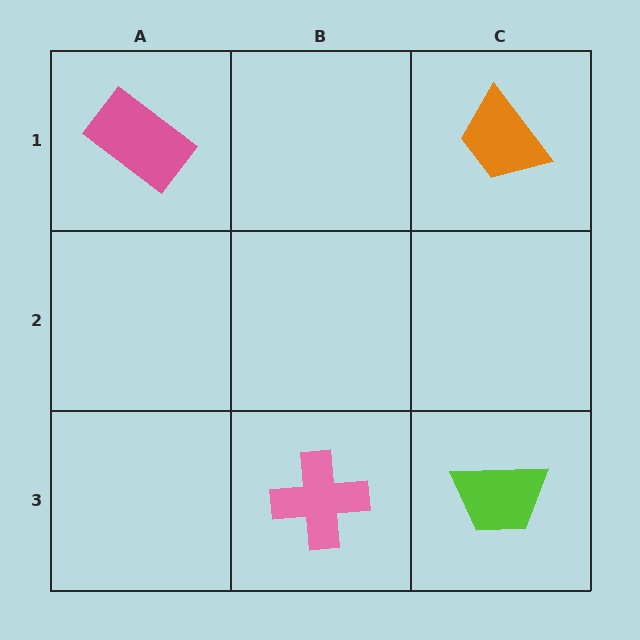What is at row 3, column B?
A pink cross.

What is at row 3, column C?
A lime trapezoid.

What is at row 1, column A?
A pink rectangle.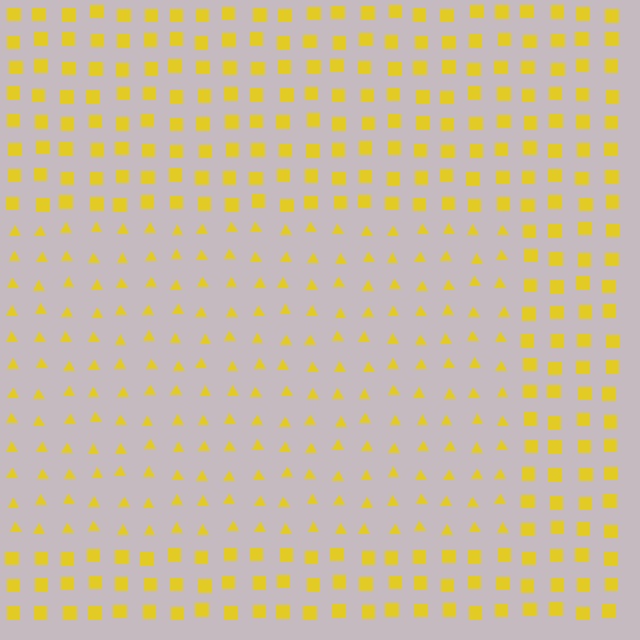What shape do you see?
I see a rectangle.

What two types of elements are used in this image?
The image uses triangles inside the rectangle region and squares outside it.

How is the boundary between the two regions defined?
The boundary is defined by a change in element shape: triangles inside vs. squares outside. All elements share the same color and spacing.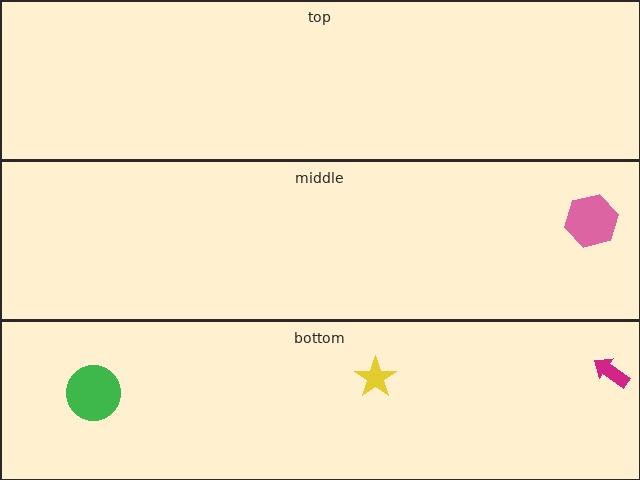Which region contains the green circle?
The bottom region.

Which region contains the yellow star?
The bottom region.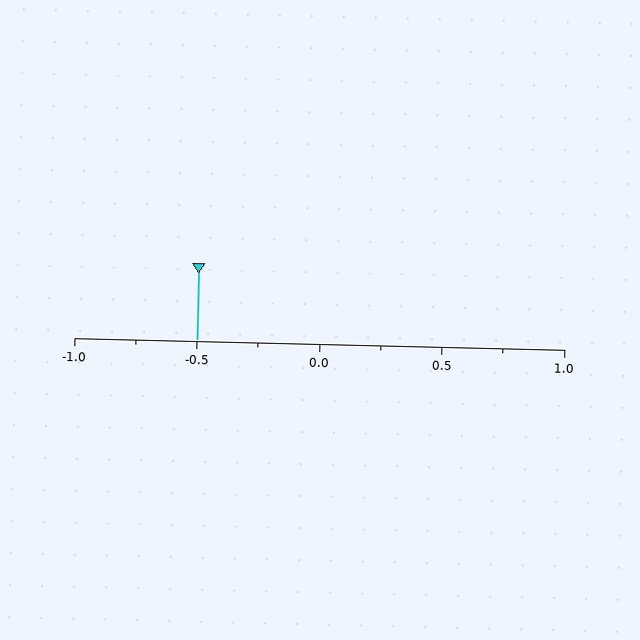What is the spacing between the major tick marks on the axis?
The major ticks are spaced 0.5 apart.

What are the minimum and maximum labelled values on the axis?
The axis runs from -1.0 to 1.0.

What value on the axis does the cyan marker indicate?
The marker indicates approximately -0.5.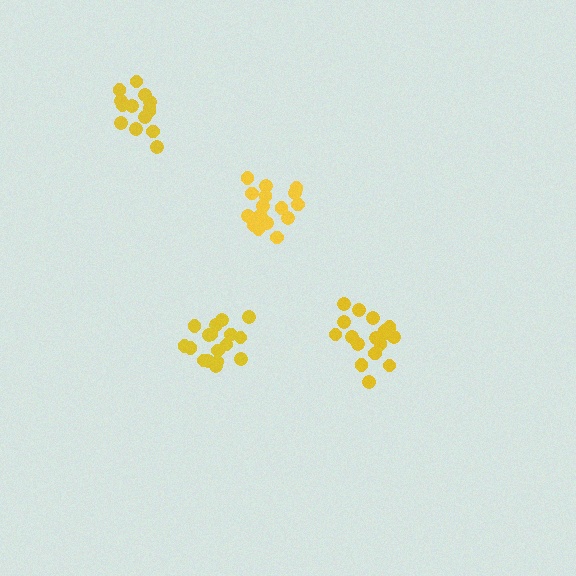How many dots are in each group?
Group 1: 17 dots, Group 2: 20 dots, Group 3: 17 dots, Group 4: 14 dots (68 total).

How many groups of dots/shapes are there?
There are 4 groups.